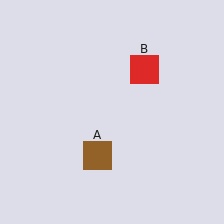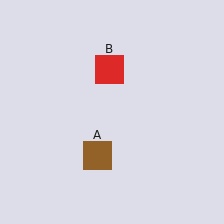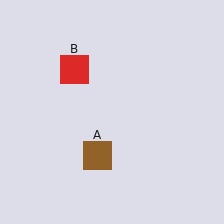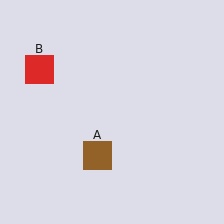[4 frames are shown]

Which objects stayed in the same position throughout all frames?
Brown square (object A) remained stationary.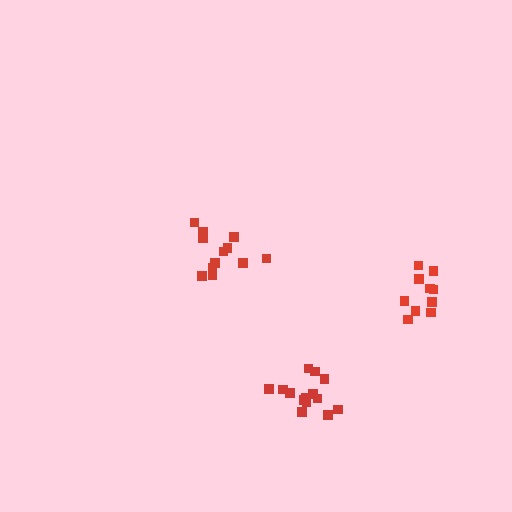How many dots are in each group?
Group 1: 12 dots, Group 2: 10 dots, Group 3: 14 dots (36 total).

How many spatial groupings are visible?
There are 3 spatial groupings.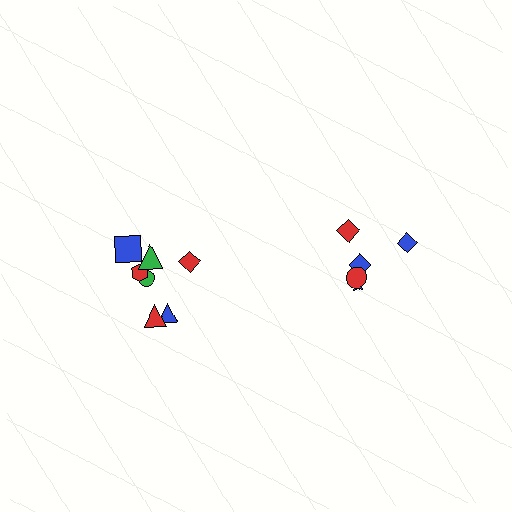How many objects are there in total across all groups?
There are 12 objects.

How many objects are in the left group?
There are 7 objects.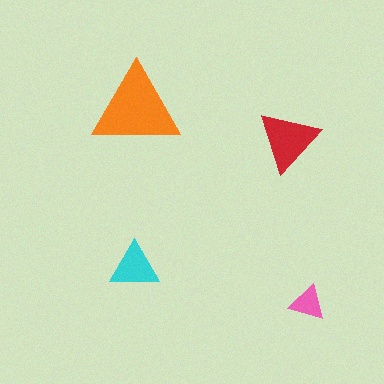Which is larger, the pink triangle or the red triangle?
The red one.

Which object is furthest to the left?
The cyan triangle is leftmost.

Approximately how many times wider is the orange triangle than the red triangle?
About 1.5 times wider.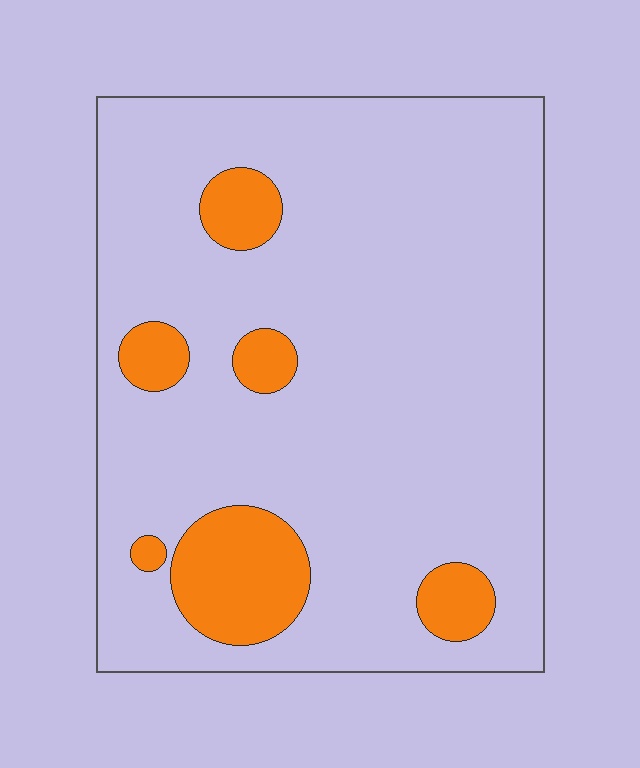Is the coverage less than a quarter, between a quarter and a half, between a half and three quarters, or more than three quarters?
Less than a quarter.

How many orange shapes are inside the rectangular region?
6.